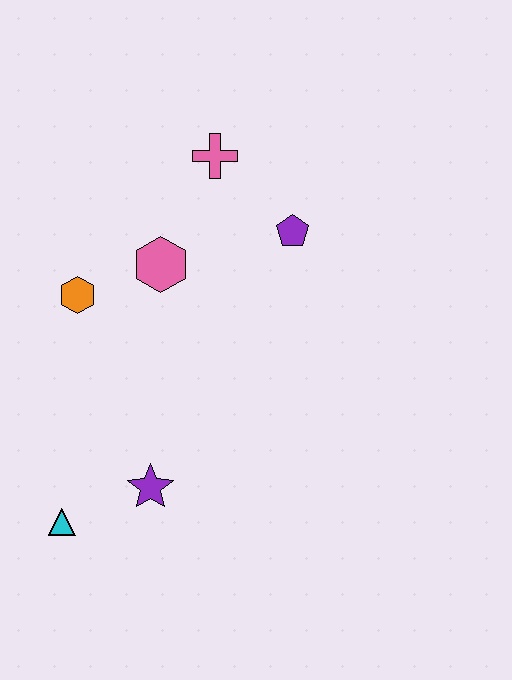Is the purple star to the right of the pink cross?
No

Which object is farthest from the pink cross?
The cyan triangle is farthest from the pink cross.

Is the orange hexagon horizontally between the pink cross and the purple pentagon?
No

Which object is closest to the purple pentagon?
The pink cross is closest to the purple pentagon.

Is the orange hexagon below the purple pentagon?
Yes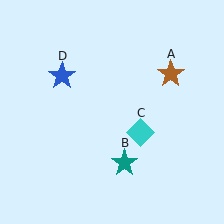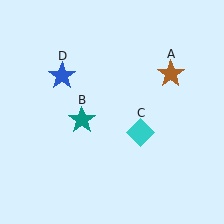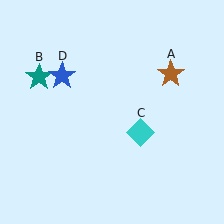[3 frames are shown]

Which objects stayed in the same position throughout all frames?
Brown star (object A) and cyan diamond (object C) and blue star (object D) remained stationary.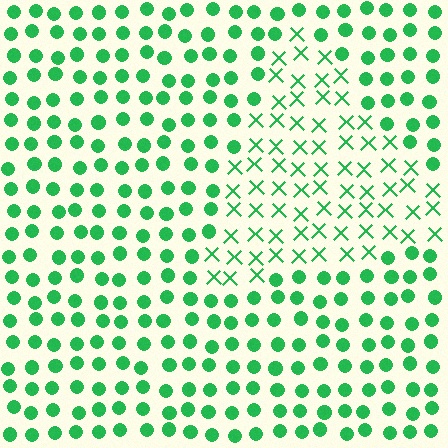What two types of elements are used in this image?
The image uses X marks inside the triangle region and circles outside it.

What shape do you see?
I see a triangle.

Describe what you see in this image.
The image is filled with small green elements arranged in a uniform grid. A triangle-shaped region contains X marks, while the surrounding area contains circles. The boundary is defined purely by the change in element shape.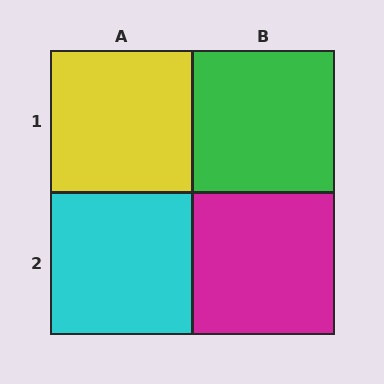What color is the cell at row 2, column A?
Cyan.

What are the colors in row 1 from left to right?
Yellow, green.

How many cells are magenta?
1 cell is magenta.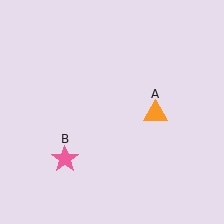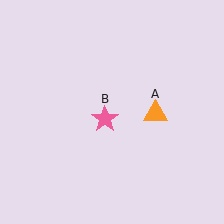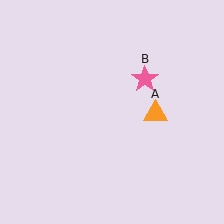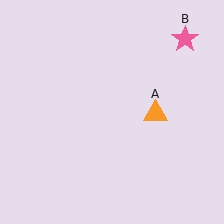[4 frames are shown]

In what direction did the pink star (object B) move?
The pink star (object B) moved up and to the right.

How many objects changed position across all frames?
1 object changed position: pink star (object B).